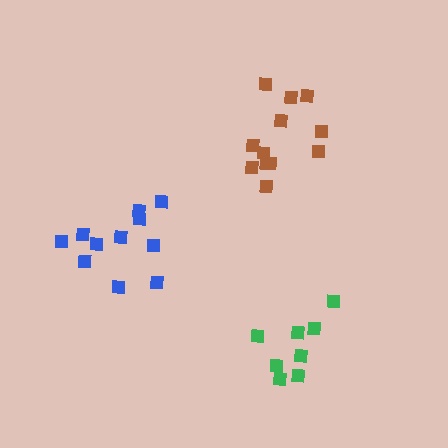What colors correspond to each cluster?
The clusters are colored: green, blue, brown.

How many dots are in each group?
Group 1: 8 dots, Group 2: 11 dots, Group 3: 12 dots (31 total).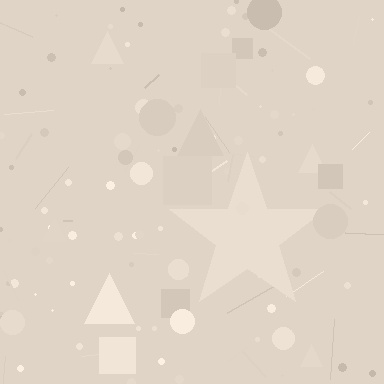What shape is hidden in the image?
A star is hidden in the image.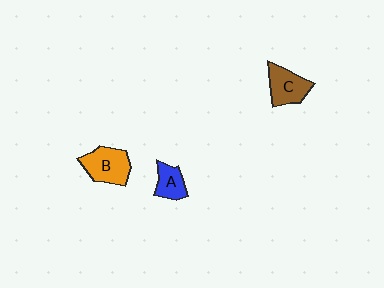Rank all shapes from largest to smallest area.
From largest to smallest: B (orange), C (brown), A (blue).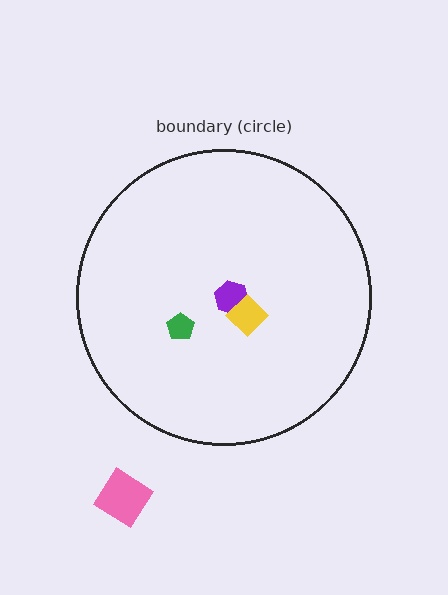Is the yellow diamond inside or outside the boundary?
Inside.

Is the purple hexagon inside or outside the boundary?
Inside.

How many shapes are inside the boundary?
3 inside, 1 outside.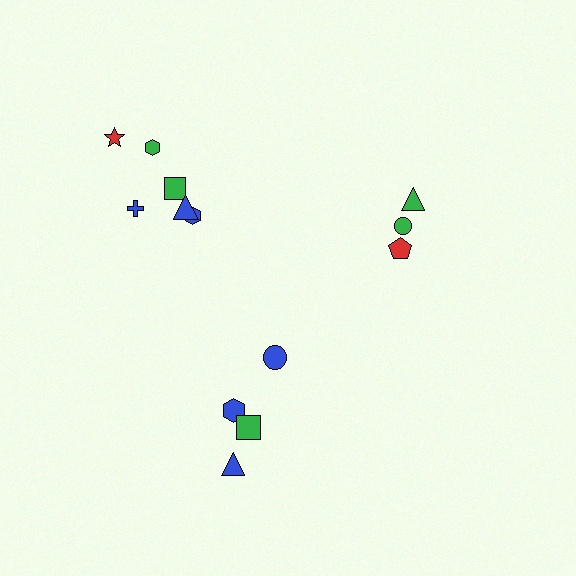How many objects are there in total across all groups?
There are 13 objects.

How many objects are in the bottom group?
There are 4 objects.